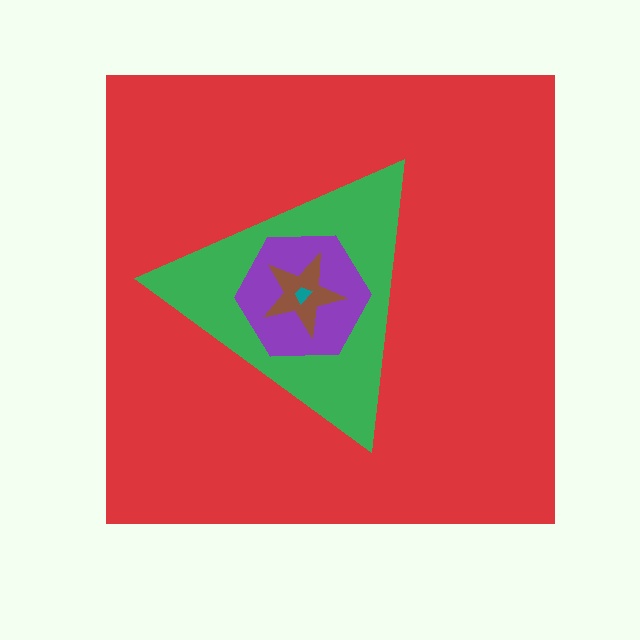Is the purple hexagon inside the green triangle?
Yes.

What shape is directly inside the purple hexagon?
The brown star.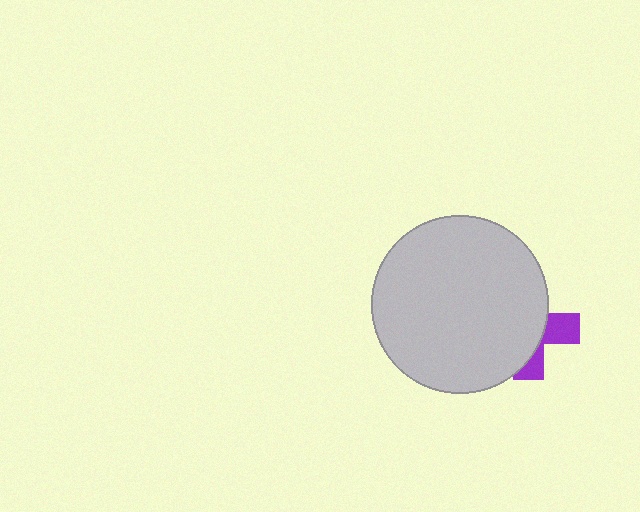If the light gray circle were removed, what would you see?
You would see the complete purple cross.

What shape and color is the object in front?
The object in front is a light gray circle.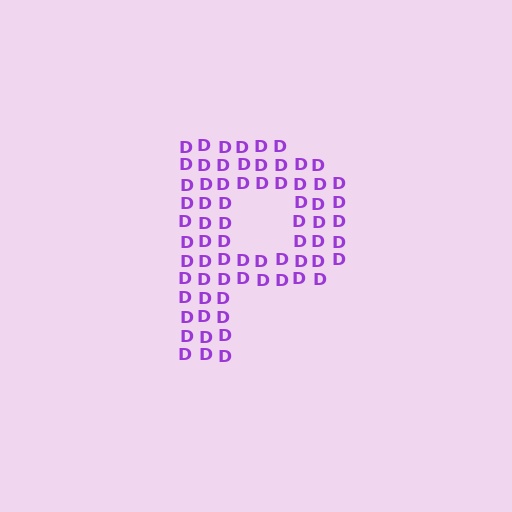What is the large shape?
The large shape is the letter P.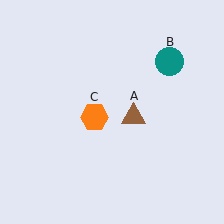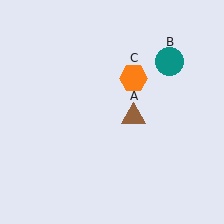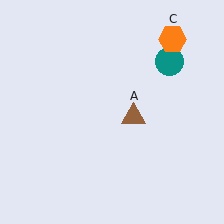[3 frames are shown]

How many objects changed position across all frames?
1 object changed position: orange hexagon (object C).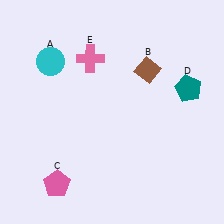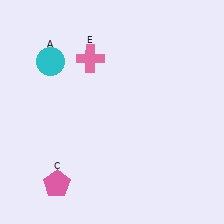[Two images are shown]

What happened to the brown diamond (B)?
The brown diamond (B) was removed in Image 2. It was in the top-right area of Image 1.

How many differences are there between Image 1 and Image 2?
There are 2 differences between the two images.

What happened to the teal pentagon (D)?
The teal pentagon (D) was removed in Image 2. It was in the top-right area of Image 1.